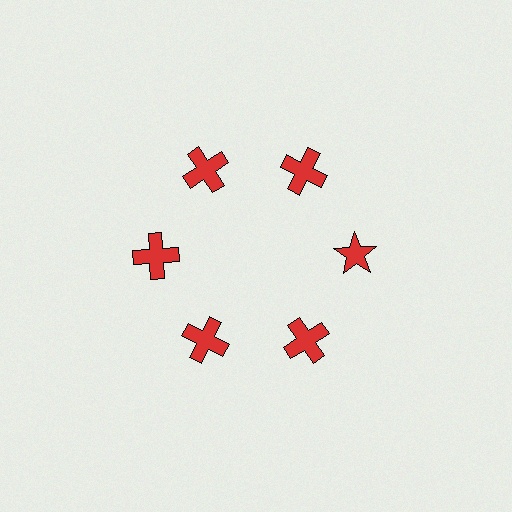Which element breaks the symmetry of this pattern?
The red star at roughly the 3 o'clock position breaks the symmetry. All other shapes are red crosses.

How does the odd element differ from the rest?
It has a different shape: star instead of cross.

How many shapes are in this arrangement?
There are 6 shapes arranged in a ring pattern.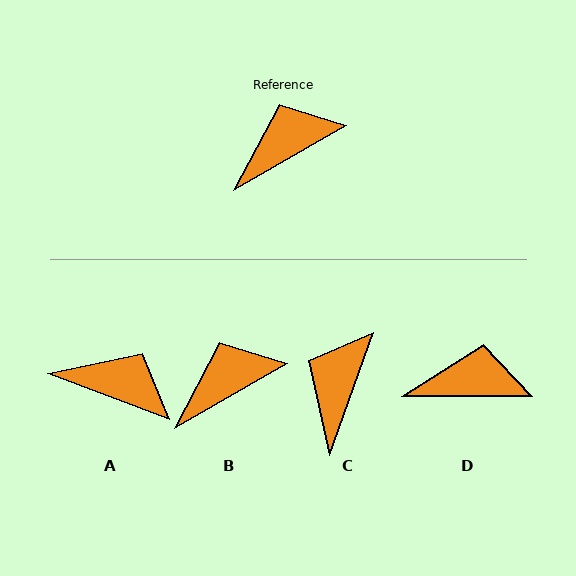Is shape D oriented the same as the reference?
No, it is off by about 30 degrees.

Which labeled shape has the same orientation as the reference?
B.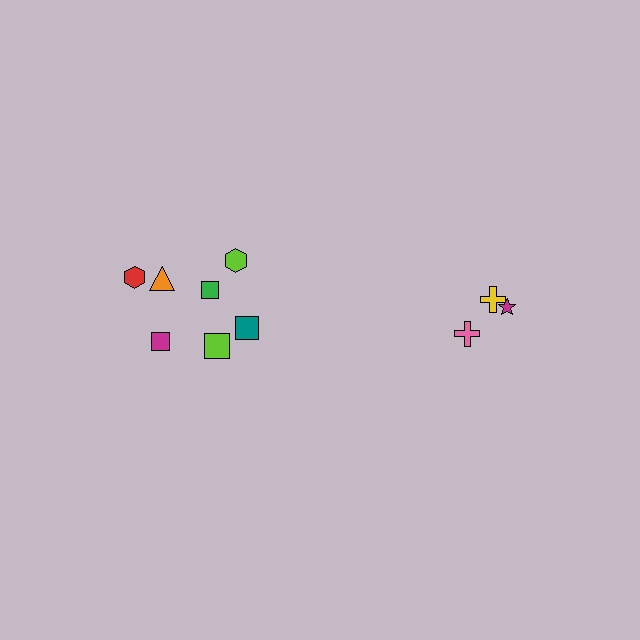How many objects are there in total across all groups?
There are 10 objects.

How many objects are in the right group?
There are 3 objects.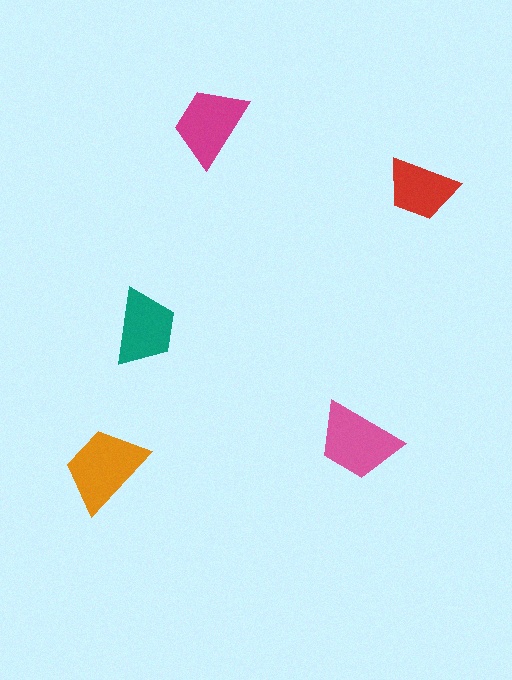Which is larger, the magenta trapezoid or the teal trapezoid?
The magenta one.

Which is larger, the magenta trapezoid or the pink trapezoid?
The pink one.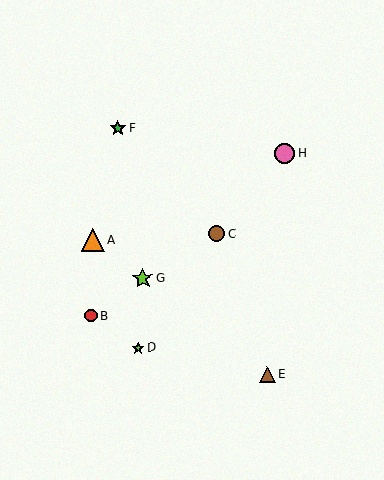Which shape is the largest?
The orange triangle (labeled A) is the largest.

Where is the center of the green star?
The center of the green star is at (118, 128).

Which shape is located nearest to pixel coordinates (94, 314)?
The red circle (labeled B) at (91, 316) is nearest to that location.